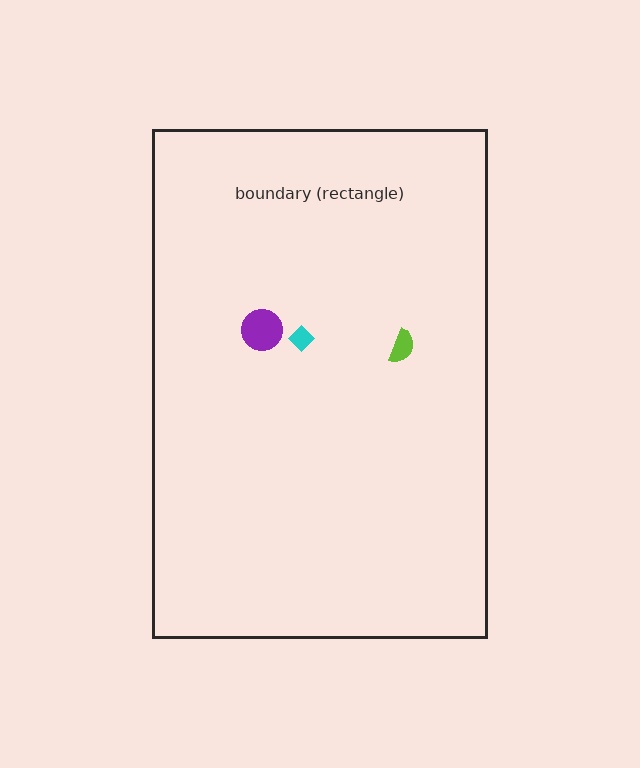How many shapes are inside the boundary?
3 inside, 0 outside.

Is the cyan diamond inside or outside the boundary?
Inside.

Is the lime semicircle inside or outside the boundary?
Inside.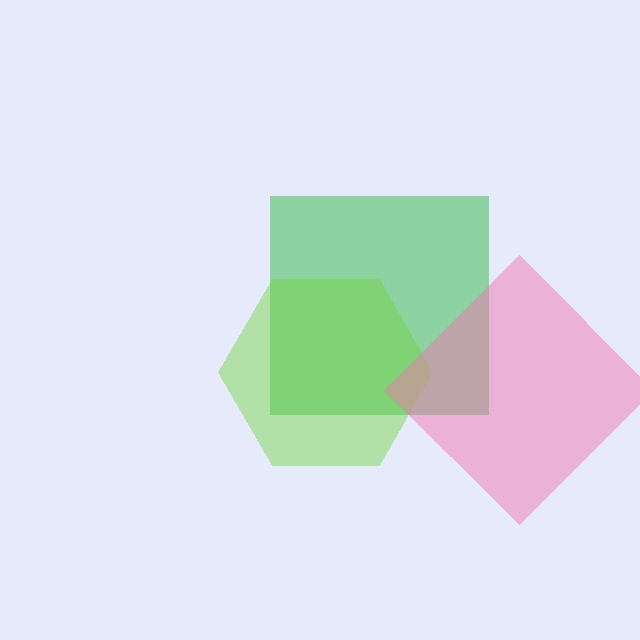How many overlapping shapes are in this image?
There are 3 overlapping shapes in the image.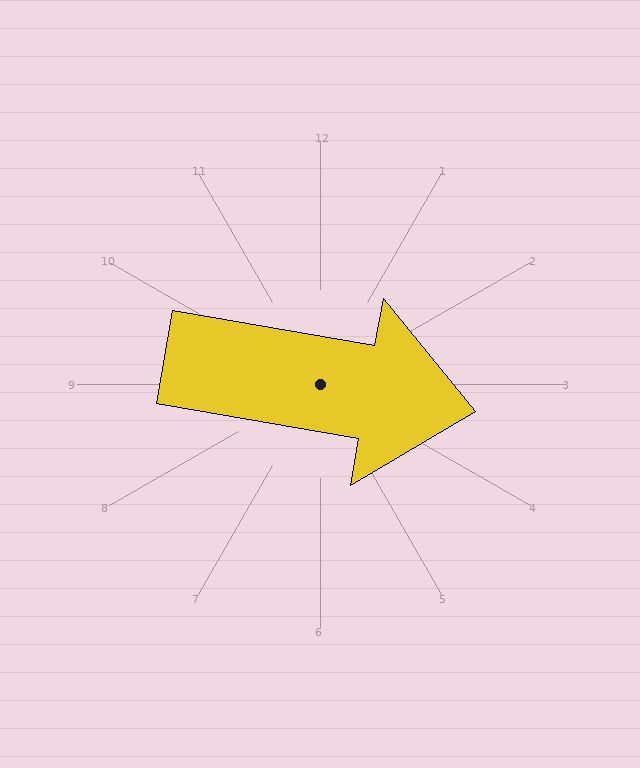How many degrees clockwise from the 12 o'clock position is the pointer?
Approximately 100 degrees.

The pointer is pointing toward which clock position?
Roughly 3 o'clock.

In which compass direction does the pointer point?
East.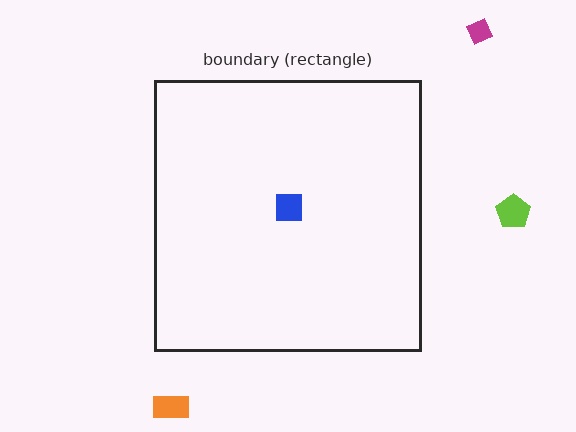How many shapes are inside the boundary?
1 inside, 3 outside.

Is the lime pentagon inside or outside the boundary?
Outside.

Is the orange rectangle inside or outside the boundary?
Outside.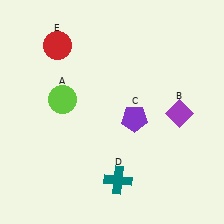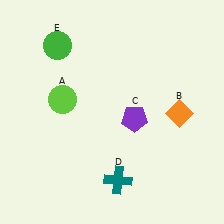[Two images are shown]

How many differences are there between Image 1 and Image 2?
There are 2 differences between the two images.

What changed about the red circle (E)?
In Image 1, E is red. In Image 2, it changed to green.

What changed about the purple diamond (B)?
In Image 1, B is purple. In Image 2, it changed to orange.